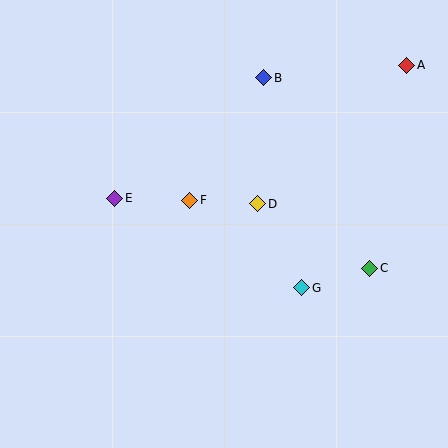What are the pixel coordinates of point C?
Point C is at (370, 268).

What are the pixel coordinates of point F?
Point F is at (190, 200).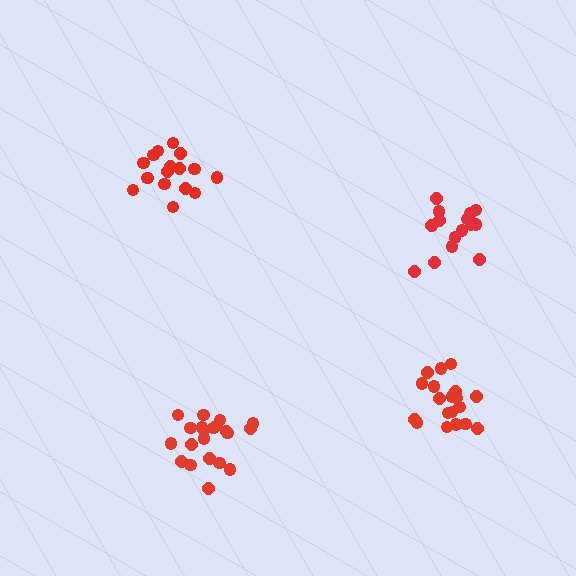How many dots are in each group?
Group 1: 19 dots, Group 2: 16 dots, Group 3: 16 dots, Group 4: 21 dots (72 total).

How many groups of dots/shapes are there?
There are 4 groups.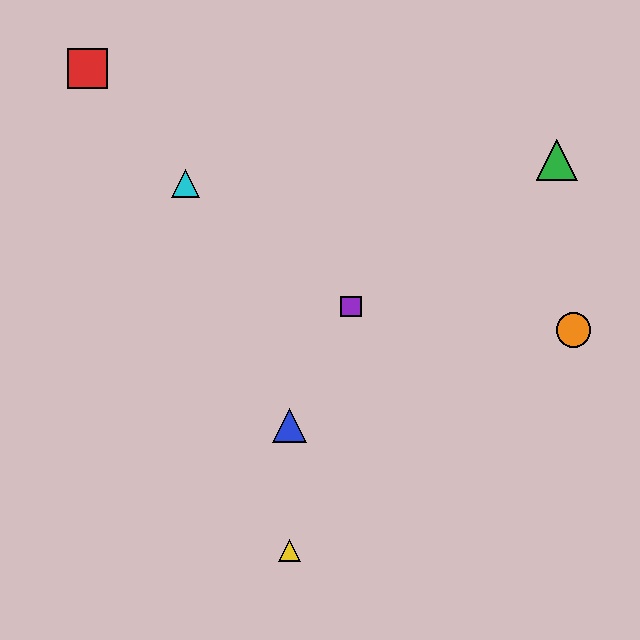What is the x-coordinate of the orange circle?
The orange circle is at x≈573.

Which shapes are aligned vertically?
The blue triangle, the yellow triangle are aligned vertically.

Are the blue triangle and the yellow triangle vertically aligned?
Yes, both are at x≈290.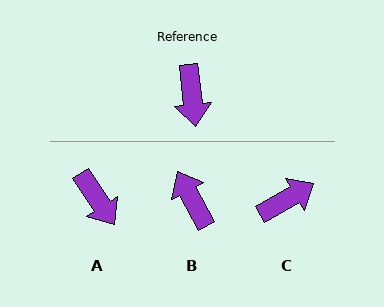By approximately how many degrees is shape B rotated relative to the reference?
Approximately 158 degrees clockwise.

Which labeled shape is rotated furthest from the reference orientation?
B, about 158 degrees away.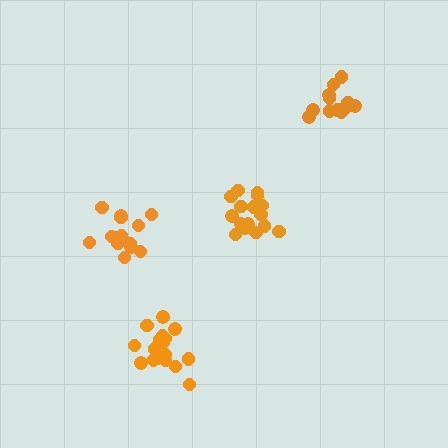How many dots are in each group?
Group 1: 16 dots, Group 2: 13 dots, Group 3: 18 dots, Group 4: 17 dots (64 total).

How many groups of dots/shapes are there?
There are 4 groups.